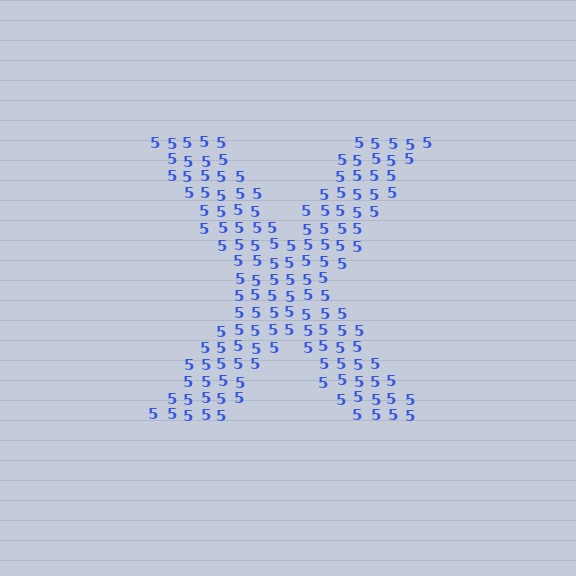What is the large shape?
The large shape is the letter X.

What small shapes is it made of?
It is made of small digit 5's.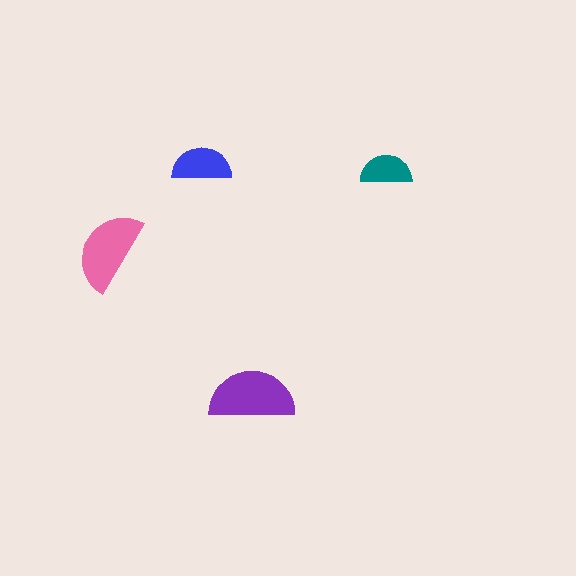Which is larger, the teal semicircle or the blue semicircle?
The blue one.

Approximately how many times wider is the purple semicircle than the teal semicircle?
About 1.5 times wider.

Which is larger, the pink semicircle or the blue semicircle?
The pink one.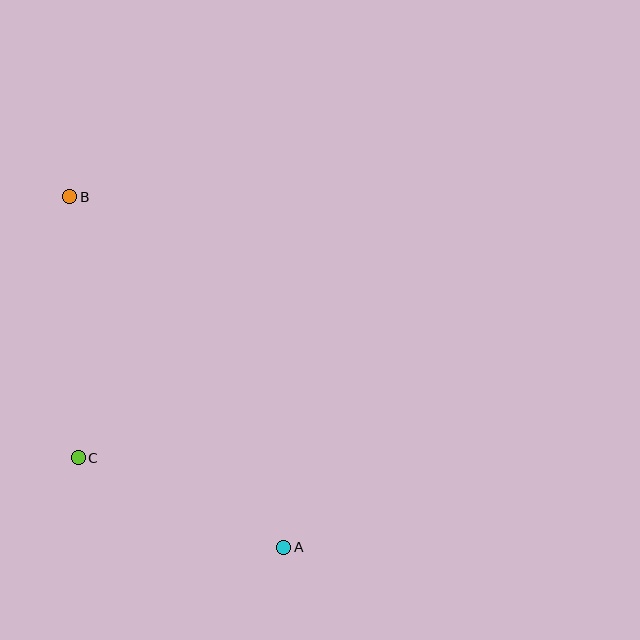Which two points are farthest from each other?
Points A and B are farthest from each other.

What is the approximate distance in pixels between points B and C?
The distance between B and C is approximately 261 pixels.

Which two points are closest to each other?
Points A and C are closest to each other.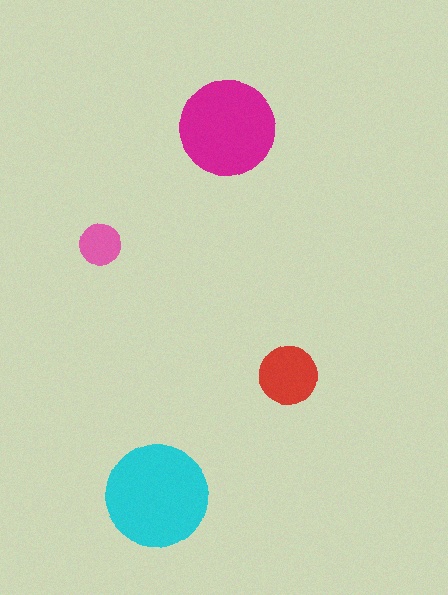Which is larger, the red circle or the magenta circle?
The magenta one.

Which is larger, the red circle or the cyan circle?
The cyan one.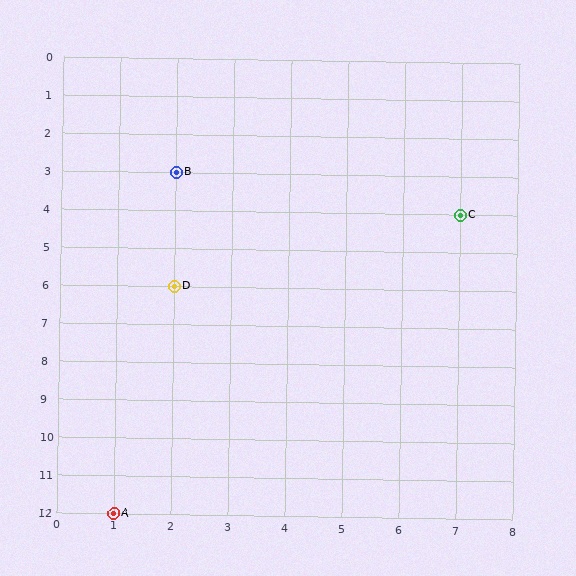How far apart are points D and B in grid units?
Points D and B are 3 rows apart.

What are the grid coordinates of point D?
Point D is at grid coordinates (2, 6).